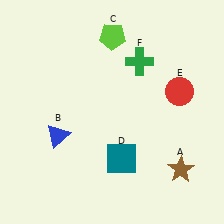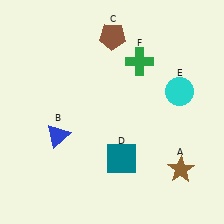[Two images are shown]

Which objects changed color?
C changed from lime to brown. E changed from red to cyan.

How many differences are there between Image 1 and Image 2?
There are 2 differences between the two images.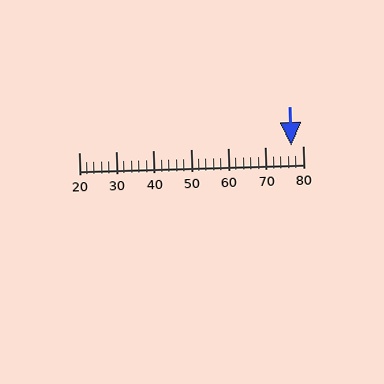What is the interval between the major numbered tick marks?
The major tick marks are spaced 10 units apart.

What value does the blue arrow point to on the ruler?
The blue arrow points to approximately 77.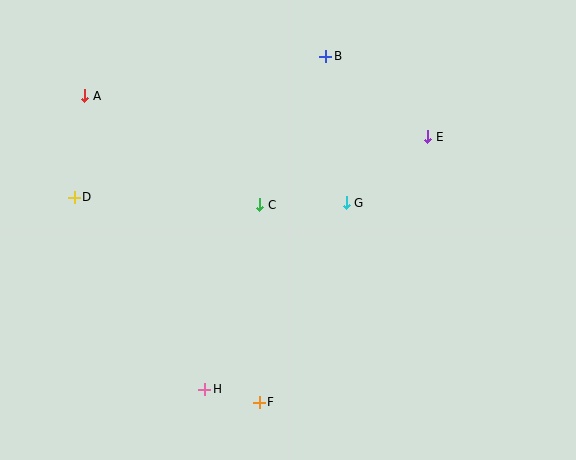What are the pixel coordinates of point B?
Point B is at (326, 56).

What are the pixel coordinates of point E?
Point E is at (428, 137).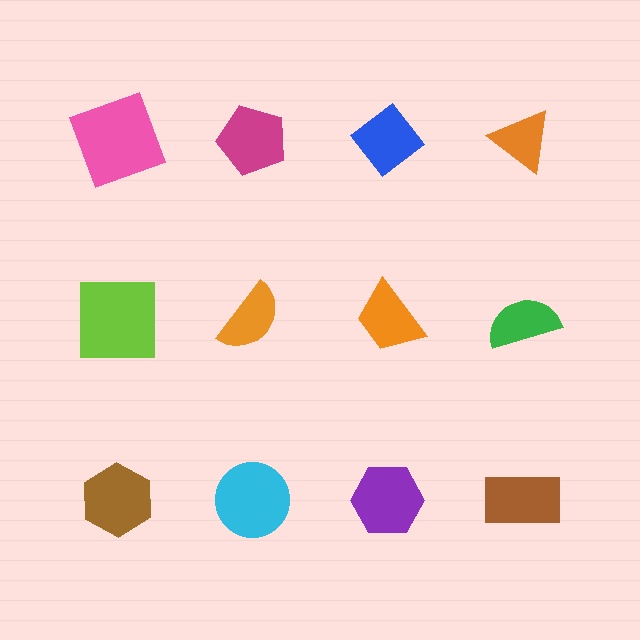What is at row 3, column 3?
A purple hexagon.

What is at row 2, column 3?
An orange trapezoid.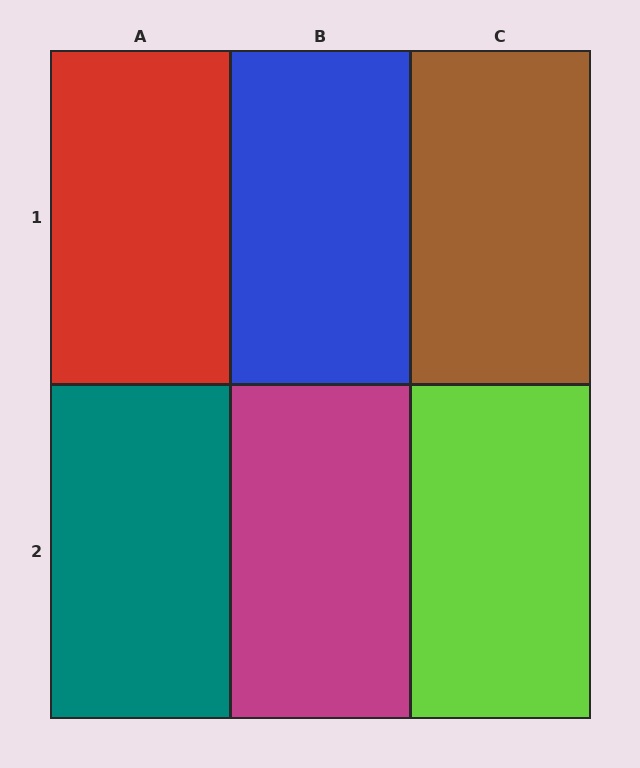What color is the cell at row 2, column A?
Teal.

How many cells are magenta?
1 cell is magenta.